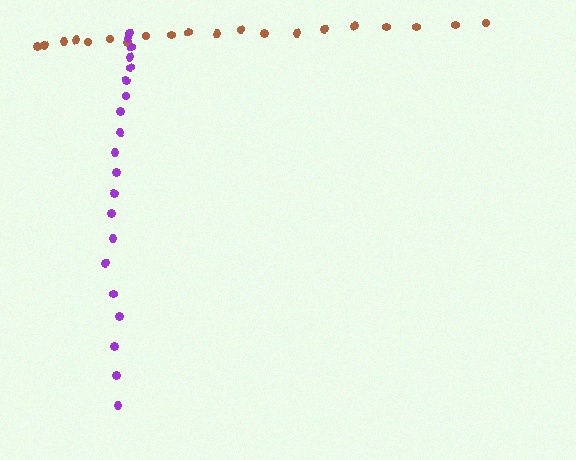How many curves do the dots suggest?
There are 2 distinct paths.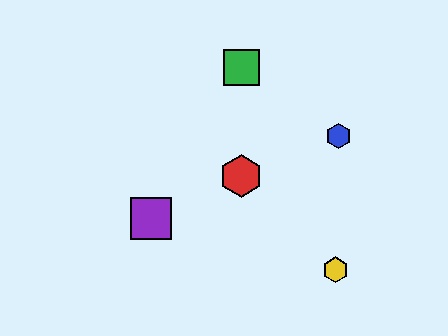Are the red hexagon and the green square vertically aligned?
Yes, both are at x≈241.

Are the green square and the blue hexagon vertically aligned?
No, the green square is at x≈241 and the blue hexagon is at x≈338.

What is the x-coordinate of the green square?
The green square is at x≈241.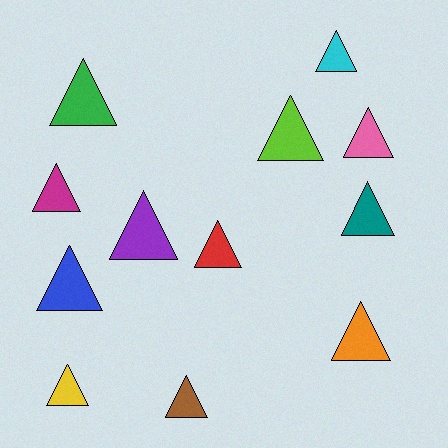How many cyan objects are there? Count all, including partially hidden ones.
There is 1 cyan object.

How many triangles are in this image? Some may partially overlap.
There are 12 triangles.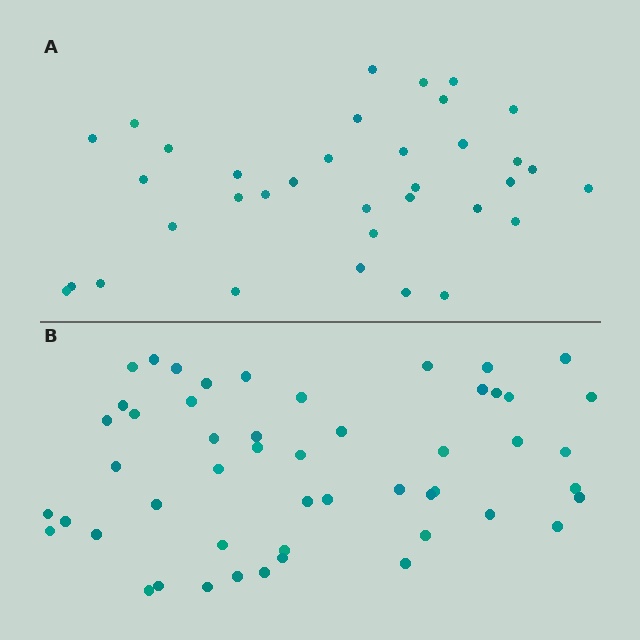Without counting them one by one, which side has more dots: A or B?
Region B (the bottom region) has more dots.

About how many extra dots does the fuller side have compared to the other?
Region B has approximately 15 more dots than region A.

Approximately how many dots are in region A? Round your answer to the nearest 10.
About 40 dots. (The exact count is 35, which rounds to 40.)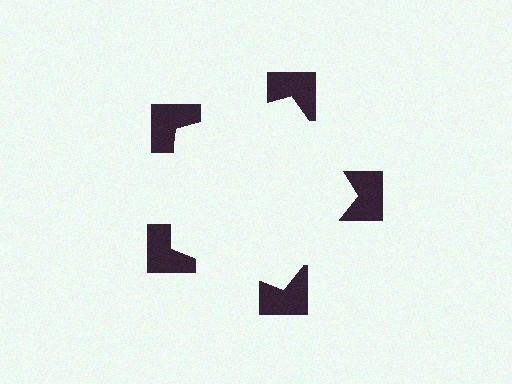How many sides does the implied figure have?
5 sides.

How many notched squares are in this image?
There are 5 — one at each vertex of the illusory pentagon.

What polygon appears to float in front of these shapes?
An illusory pentagon — its edges are inferred from the aligned wedge cuts in the notched squares, not physically drawn.